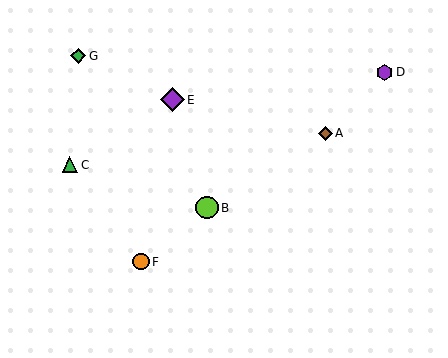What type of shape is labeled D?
Shape D is a purple hexagon.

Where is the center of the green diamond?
The center of the green diamond is at (78, 56).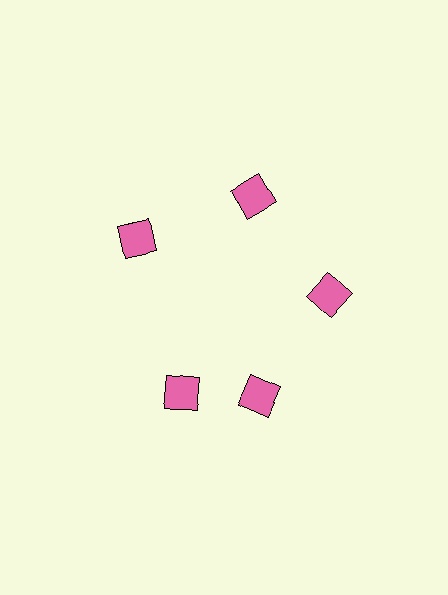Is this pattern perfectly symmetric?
No. The 5 pink diamonds are arranged in a ring, but one element near the 8 o'clock position is rotated out of alignment along the ring, breaking the 5-fold rotational symmetry.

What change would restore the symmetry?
The symmetry would be restored by rotating it back into even spacing with its neighbors so that all 5 diamonds sit at equal angles and equal distance from the center.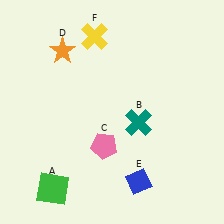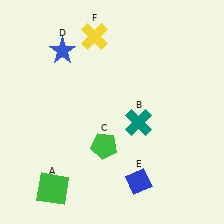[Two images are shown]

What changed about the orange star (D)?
In Image 1, D is orange. In Image 2, it changed to blue.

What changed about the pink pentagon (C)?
In Image 1, C is pink. In Image 2, it changed to green.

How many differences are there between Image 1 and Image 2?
There are 2 differences between the two images.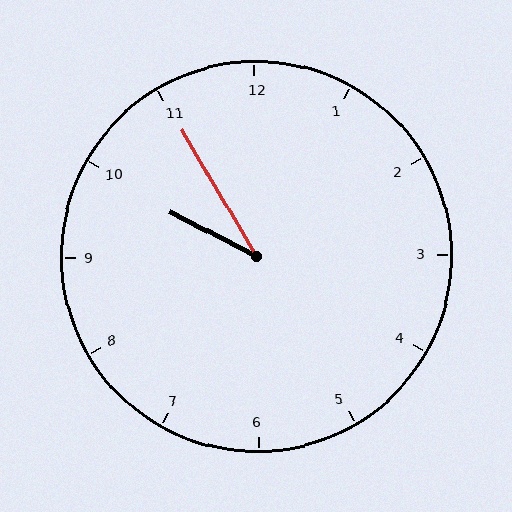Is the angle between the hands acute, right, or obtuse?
It is acute.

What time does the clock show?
9:55.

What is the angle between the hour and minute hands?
Approximately 32 degrees.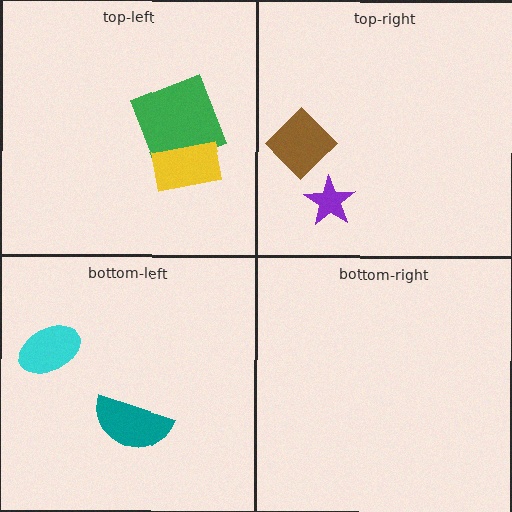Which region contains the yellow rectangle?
The top-left region.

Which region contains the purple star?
The top-right region.